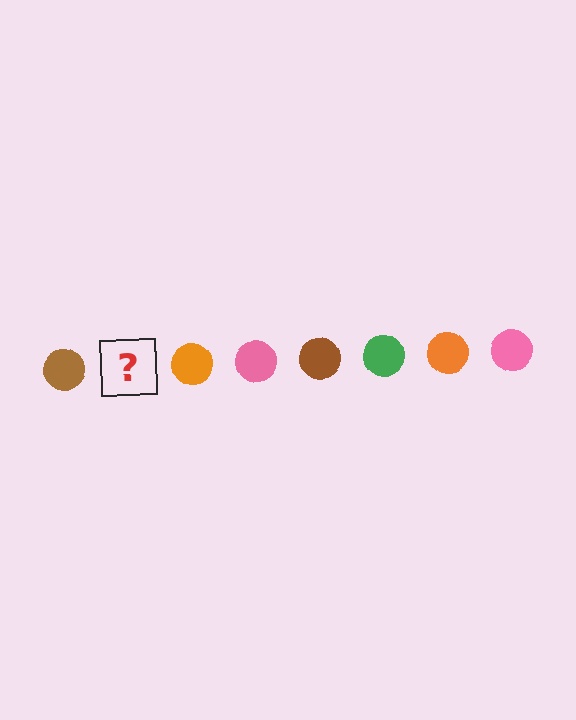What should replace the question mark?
The question mark should be replaced with a green circle.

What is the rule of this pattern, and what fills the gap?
The rule is that the pattern cycles through brown, green, orange, pink circles. The gap should be filled with a green circle.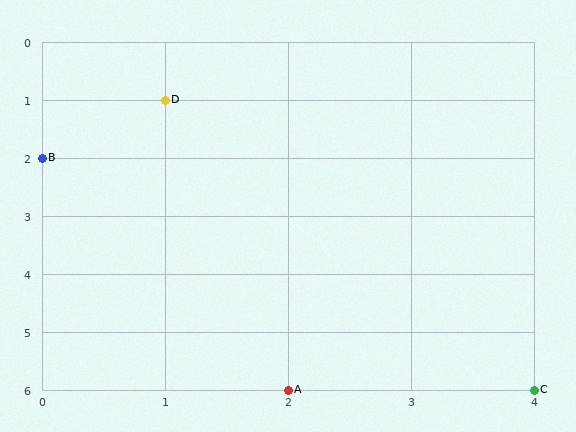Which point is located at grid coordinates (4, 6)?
Point C is at (4, 6).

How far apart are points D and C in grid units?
Points D and C are 3 columns and 5 rows apart (about 5.8 grid units diagonally).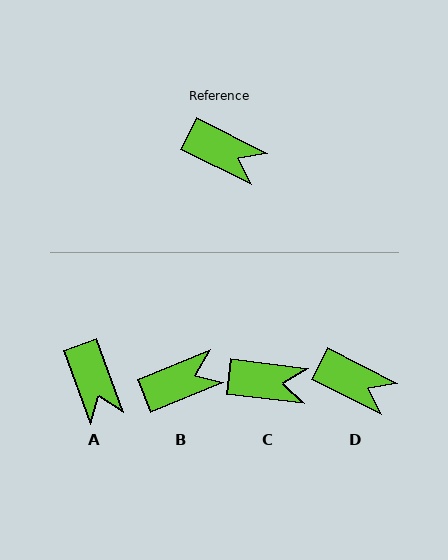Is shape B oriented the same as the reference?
No, it is off by about 49 degrees.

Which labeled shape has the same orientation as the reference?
D.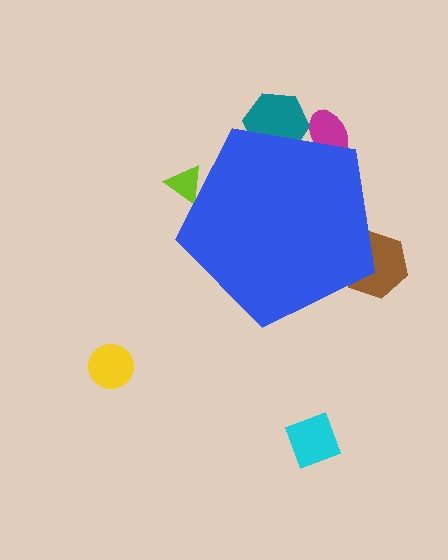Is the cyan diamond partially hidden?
No, the cyan diamond is fully visible.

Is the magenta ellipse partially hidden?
Yes, the magenta ellipse is partially hidden behind the blue pentagon.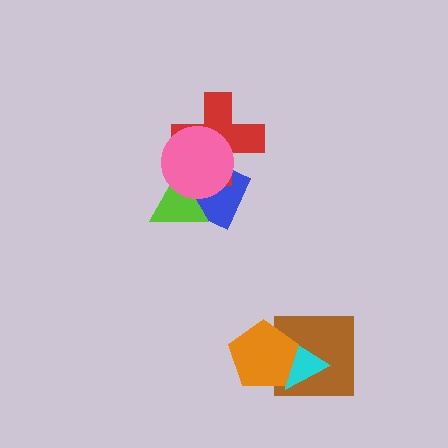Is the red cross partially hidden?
Yes, it is partially covered by another shape.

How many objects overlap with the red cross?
2 objects overlap with the red cross.